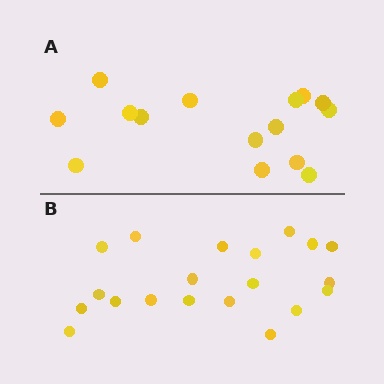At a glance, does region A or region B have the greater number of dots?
Region B (the bottom region) has more dots.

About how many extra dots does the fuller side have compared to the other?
Region B has about 5 more dots than region A.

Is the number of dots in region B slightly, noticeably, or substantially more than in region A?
Region B has noticeably more, but not dramatically so. The ratio is roughly 1.3 to 1.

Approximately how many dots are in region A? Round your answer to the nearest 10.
About 20 dots. (The exact count is 15, which rounds to 20.)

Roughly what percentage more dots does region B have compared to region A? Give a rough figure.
About 35% more.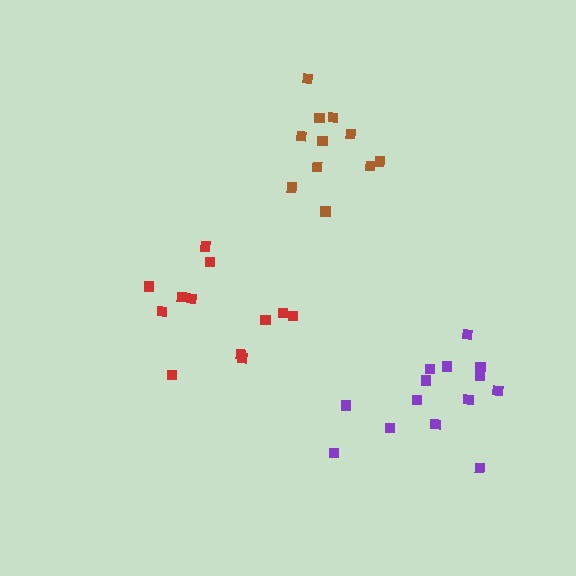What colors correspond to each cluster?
The clusters are colored: purple, brown, red.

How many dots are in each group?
Group 1: 14 dots, Group 2: 11 dots, Group 3: 12 dots (37 total).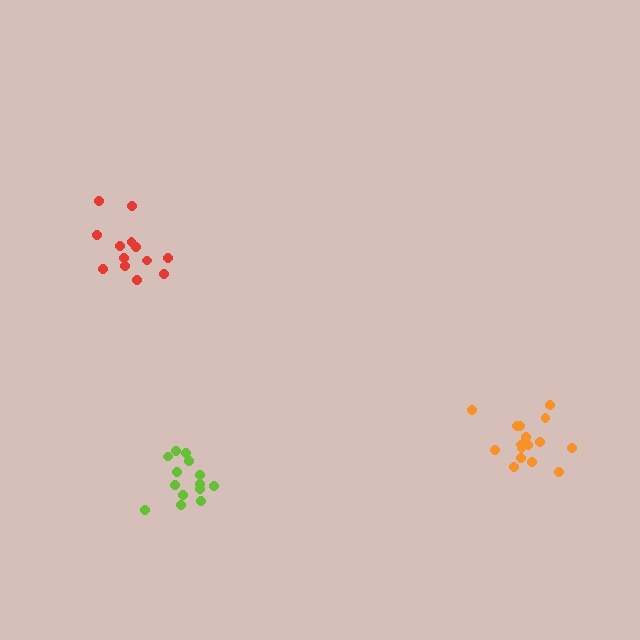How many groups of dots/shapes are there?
There are 3 groups.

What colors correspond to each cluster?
The clusters are colored: red, orange, lime.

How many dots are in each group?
Group 1: 13 dots, Group 2: 17 dots, Group 3: 14 dots (44 total).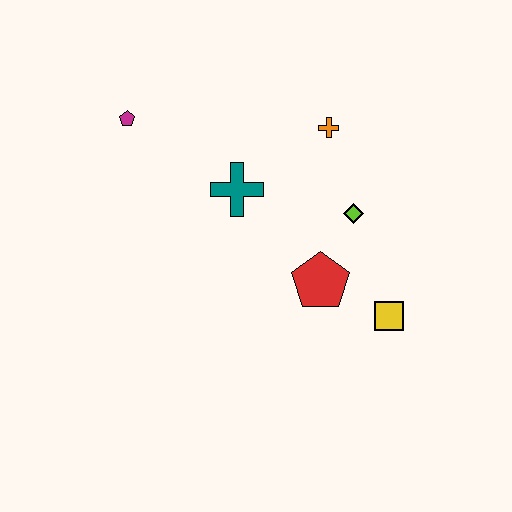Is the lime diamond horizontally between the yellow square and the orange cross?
Yes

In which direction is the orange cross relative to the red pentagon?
The orange cross is above the red pentagon.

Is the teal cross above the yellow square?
Yes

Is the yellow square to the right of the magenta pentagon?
Yes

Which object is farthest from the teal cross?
The yellow square is farthest from the teal cross.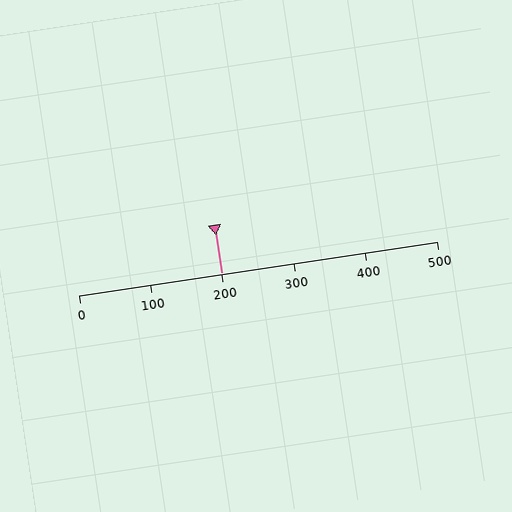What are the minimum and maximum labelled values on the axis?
The axis runs from 0 to 500.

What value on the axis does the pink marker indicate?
The marker indicates approximately 200.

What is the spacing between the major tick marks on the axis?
The major ticks are spaced 100 apart.